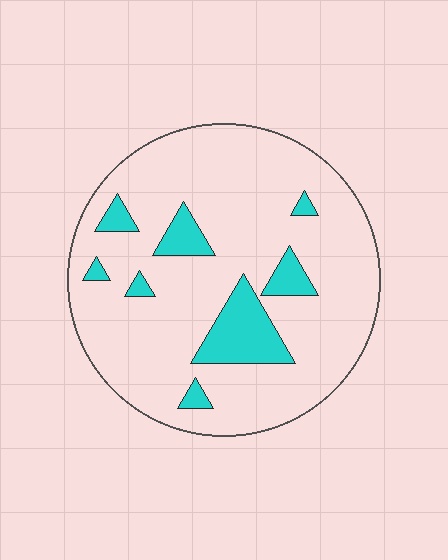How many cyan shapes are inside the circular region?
8.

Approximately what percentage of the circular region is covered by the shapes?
Approximately 15%.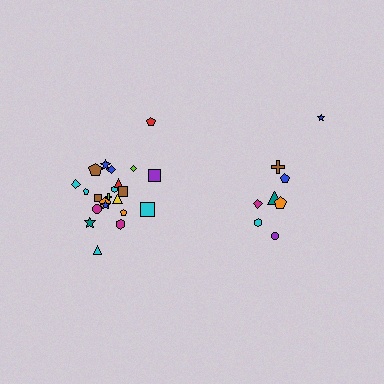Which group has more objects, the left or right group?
The left group.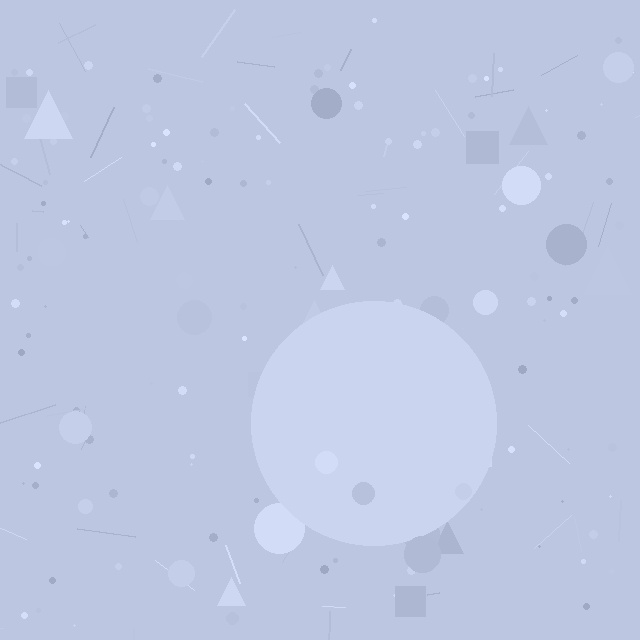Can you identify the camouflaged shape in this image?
The camouflaged shape is a circle.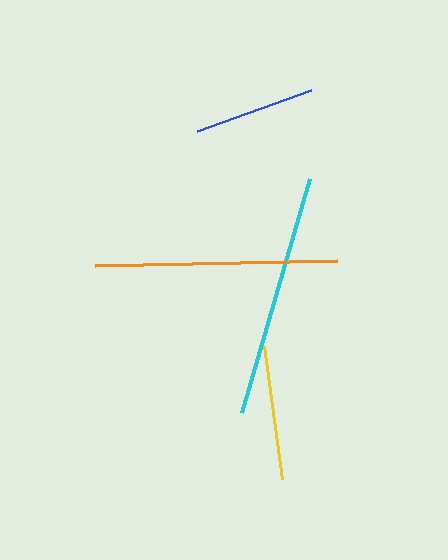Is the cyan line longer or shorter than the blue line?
The cyan line is longer than the blue line.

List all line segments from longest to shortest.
From longest to shortest: cyan, orange, yellow, blue.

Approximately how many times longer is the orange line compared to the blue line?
The orange line is approximately 2.0 times the length of the blue line.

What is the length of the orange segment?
The orange segment is approximately 241 pixels long.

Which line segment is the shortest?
The blue line is the shortest at approximately 121 pixels.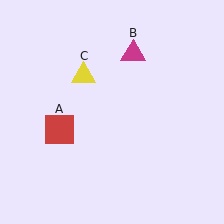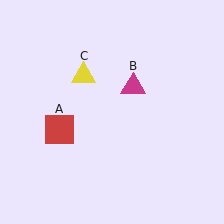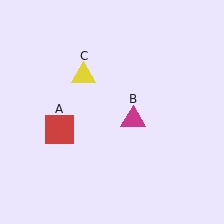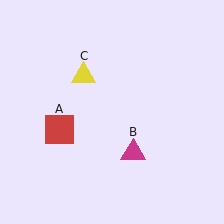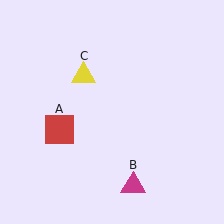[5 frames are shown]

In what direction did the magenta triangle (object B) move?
The magenta triangle (object B) moved down.